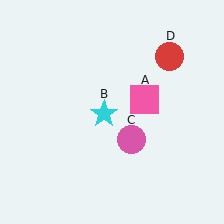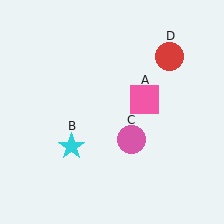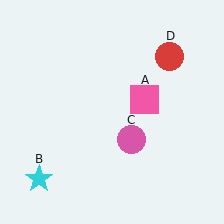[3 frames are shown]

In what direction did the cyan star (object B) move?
The cyan star (object B) moved down and to the left.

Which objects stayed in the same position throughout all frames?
Pink square (object A) and pink circle (object C) and red circle (object D) remained stationary.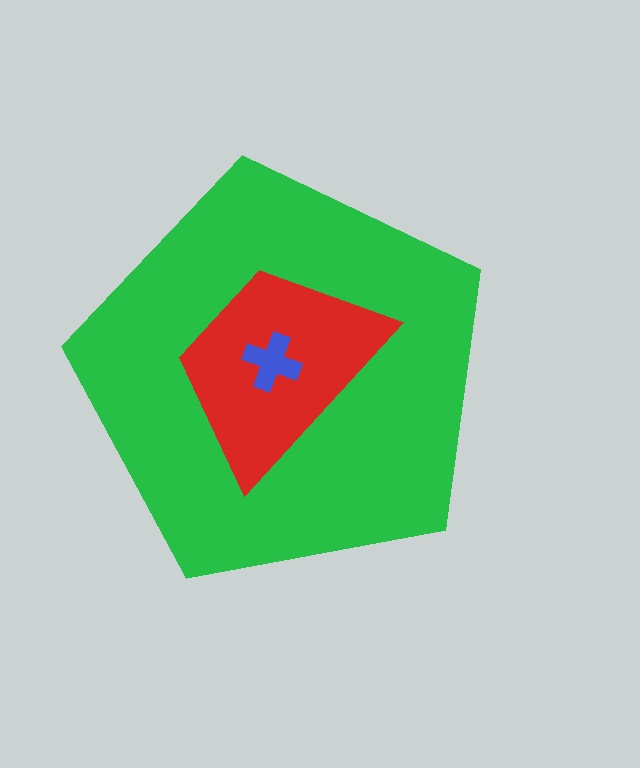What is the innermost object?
The blue cross.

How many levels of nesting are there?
3.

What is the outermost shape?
The green pentagon.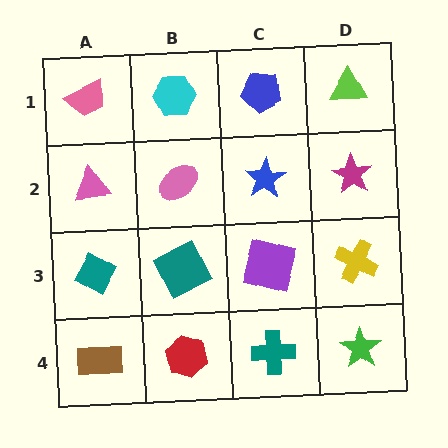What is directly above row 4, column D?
A yellow cross.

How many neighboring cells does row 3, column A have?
3.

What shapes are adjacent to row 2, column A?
A pink trapezoid (row 1, column A), a teal diamond (row 3, column A), a pink ellipse (row 2, column B).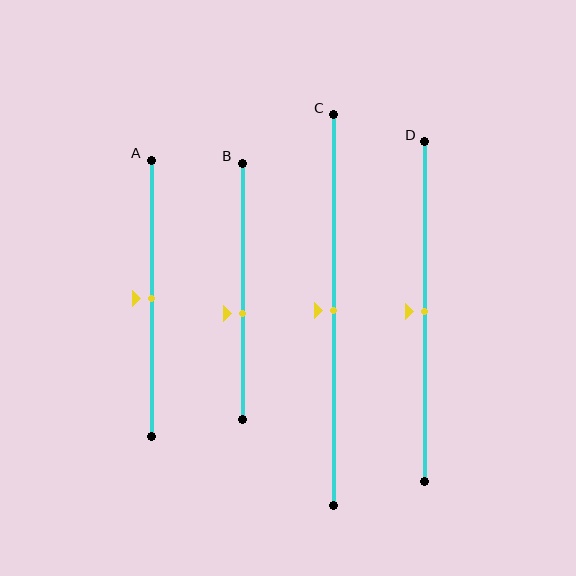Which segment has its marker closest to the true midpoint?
Segment A has its marker closest to the true midpoint.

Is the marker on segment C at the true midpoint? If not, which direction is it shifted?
Yes, the marker on segment C is at the true midpoint.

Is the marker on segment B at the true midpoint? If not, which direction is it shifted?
No, the marker on segment B is shifted downward by about 9% of the segment length.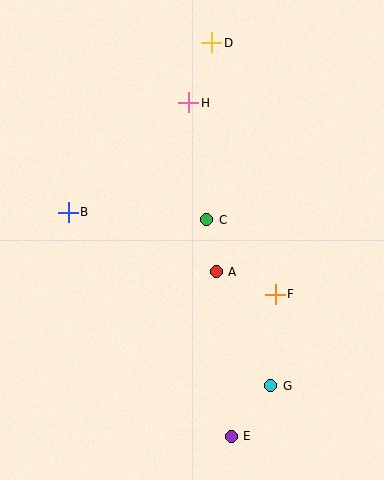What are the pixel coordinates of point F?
Point F is at (275, 294).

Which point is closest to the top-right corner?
Point D is closest to the top-right corner.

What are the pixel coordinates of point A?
Point A is at (216, 272).